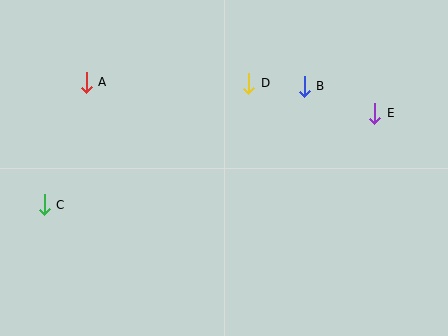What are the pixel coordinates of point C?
Point C is at (44, 205).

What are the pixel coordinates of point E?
Point E is at (375, 113).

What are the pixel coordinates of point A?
Point A is at (86, 82).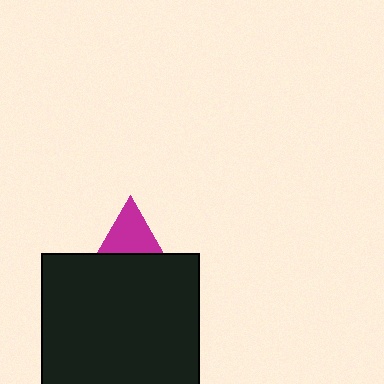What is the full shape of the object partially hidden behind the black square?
The partially hidden object is a magenta triangle.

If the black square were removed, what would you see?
You would see the complete magenta triangle.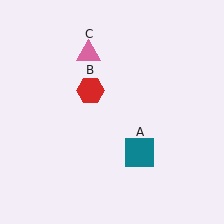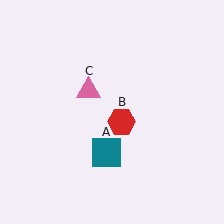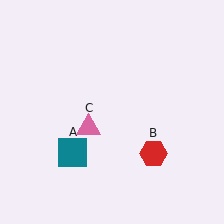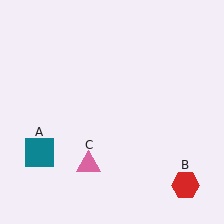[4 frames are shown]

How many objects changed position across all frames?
3 objects changed position: teal square (object A), red hexagon (object B), pink triangle (object C).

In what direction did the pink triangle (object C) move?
The pink triangle (object C) moved down.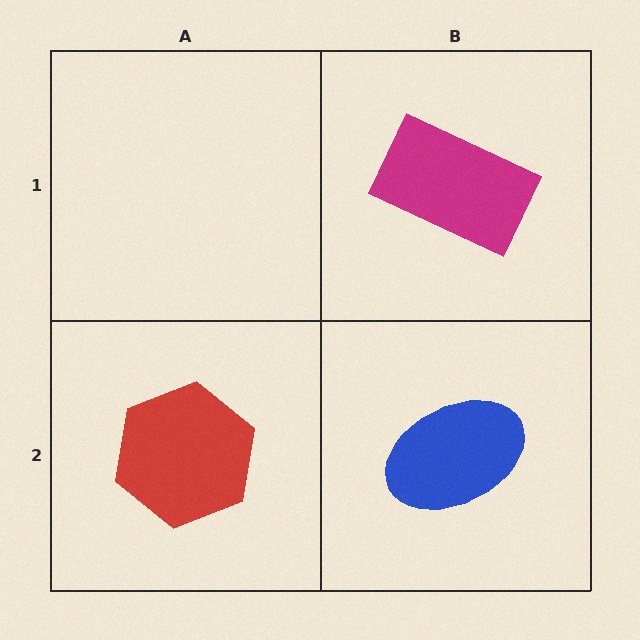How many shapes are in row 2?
2 shapes.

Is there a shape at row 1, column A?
No, that cell is empty.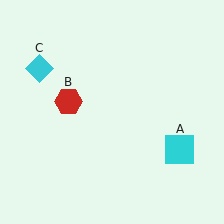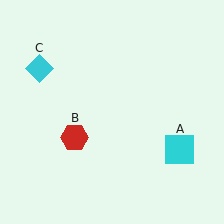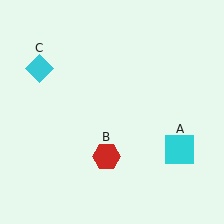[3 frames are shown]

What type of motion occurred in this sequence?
The red hexagon (object B) rotated counterclockwise around the center of the scene.